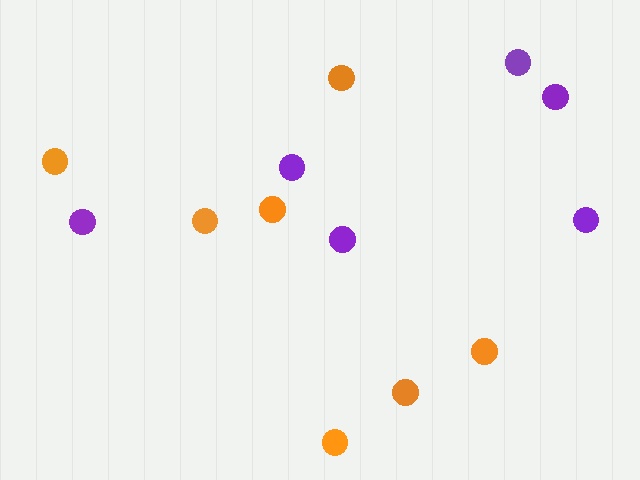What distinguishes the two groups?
There are 2 groups: one group of orange circles (7) and one group of purple circles (6).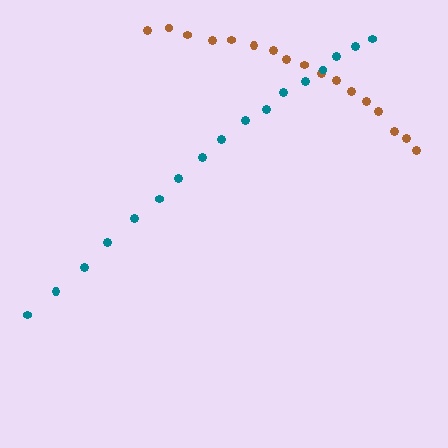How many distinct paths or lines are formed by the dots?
There are 2 distinct paths.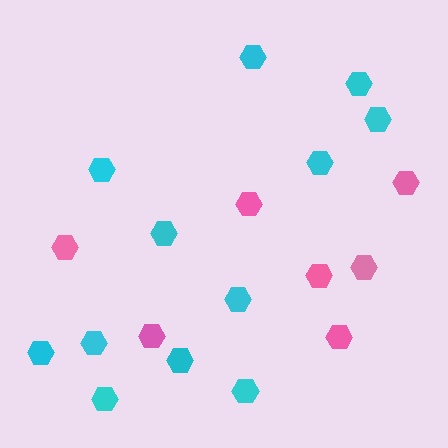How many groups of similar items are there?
There are 2 groups: one group of pink hexagons (7) and one group of cyan hexagons (12).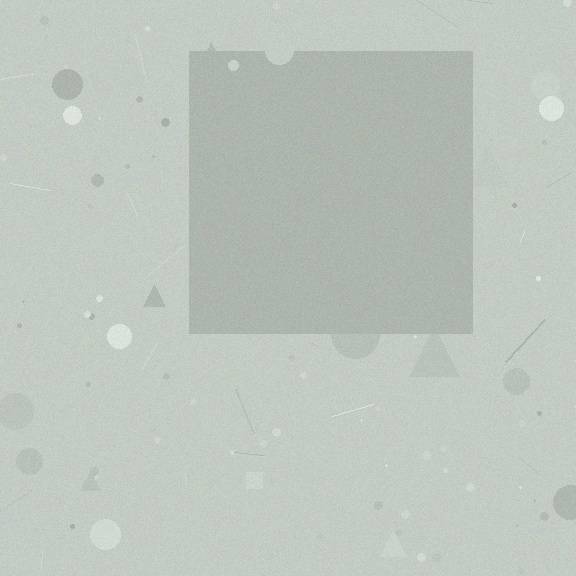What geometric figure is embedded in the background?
A square is embedded in the background.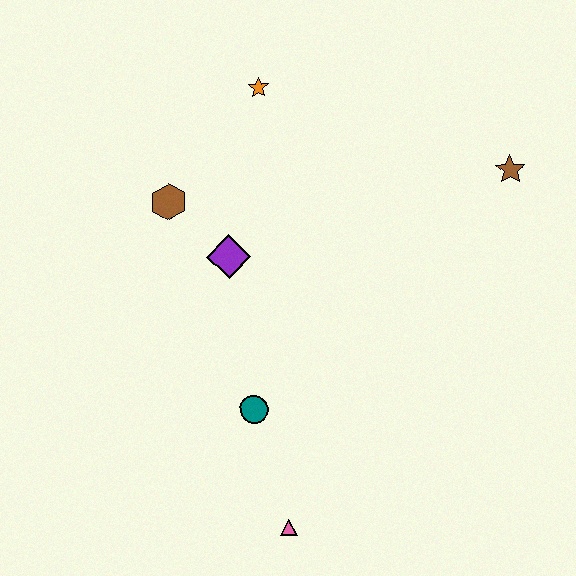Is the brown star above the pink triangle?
Yes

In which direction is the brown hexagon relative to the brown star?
The brown hexagon is to the left of the brown star.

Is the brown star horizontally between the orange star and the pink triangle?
No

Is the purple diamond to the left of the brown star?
Yes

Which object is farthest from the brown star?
The pink triangle is farthest from the brown star.